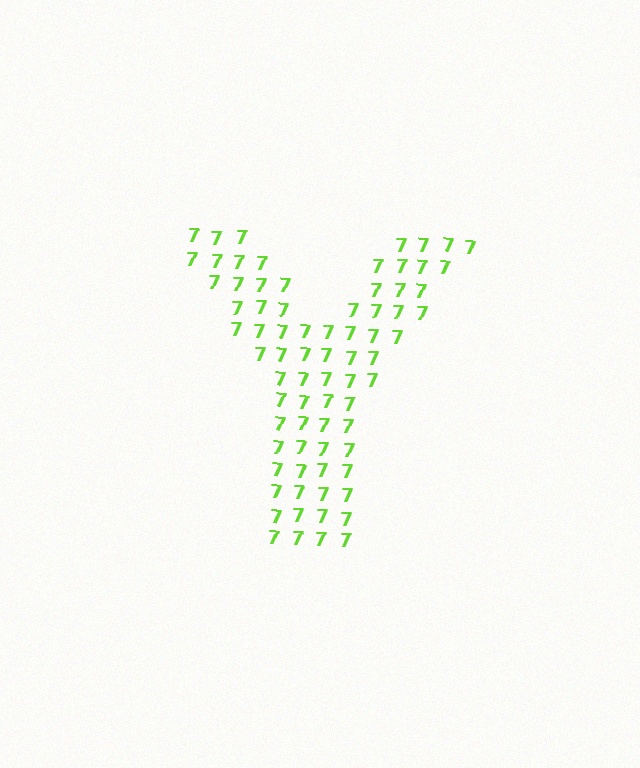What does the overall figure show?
The overall figure shows the letter Y.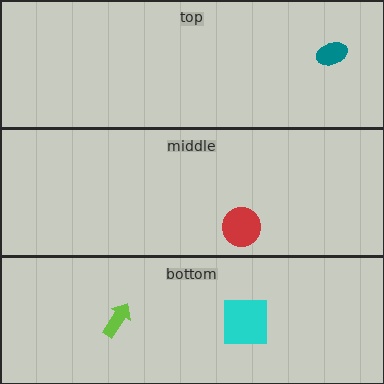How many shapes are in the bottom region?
2.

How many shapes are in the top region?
1.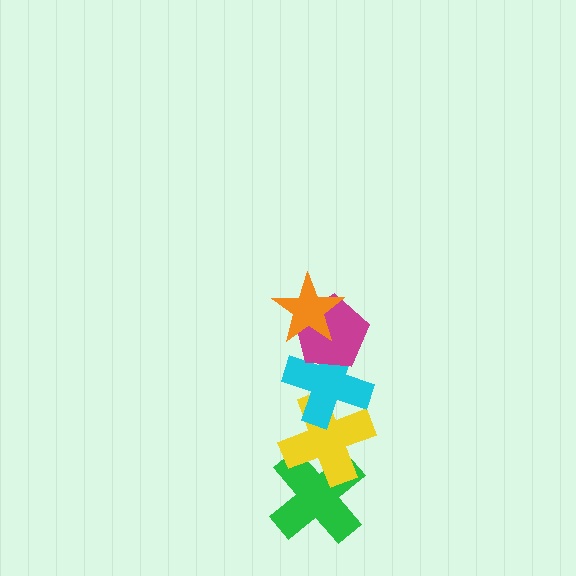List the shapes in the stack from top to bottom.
From top to bottom: the orange star, the magenta pentagon, the cyan cross, the yellow cross, the green cross.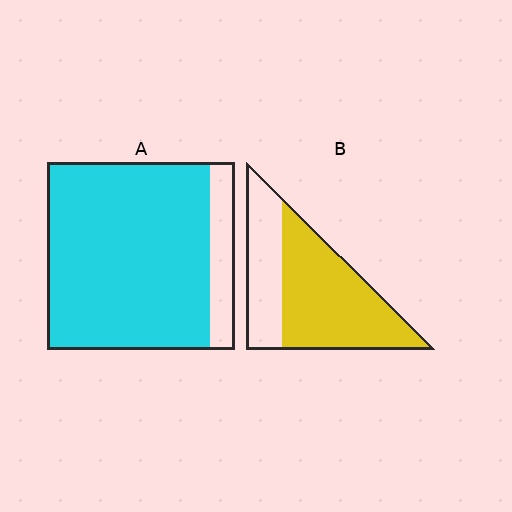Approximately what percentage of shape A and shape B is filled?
A is approximately 85% and B is approximately 65%.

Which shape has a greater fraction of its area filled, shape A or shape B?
Shape A.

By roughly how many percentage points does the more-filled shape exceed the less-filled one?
By roughly 20 percentage points (A over B).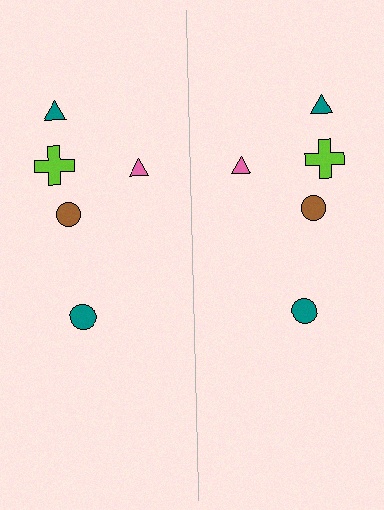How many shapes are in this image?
There are 10 shapes in this image.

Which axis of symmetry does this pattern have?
The pattern has a vertical axis of symmetry running through the center of the image.